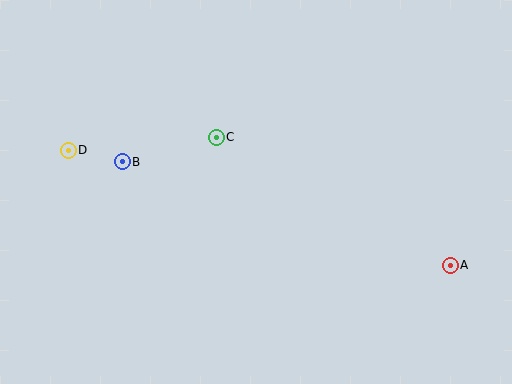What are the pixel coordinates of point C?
Point C is at (216, 137).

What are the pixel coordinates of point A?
Point A is at (450, 265).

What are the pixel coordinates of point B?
Point B is at (122, 162).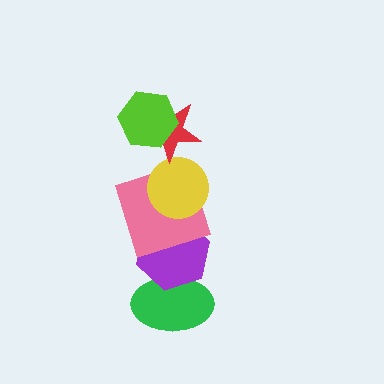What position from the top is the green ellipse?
The green ellipse is 6th from the top.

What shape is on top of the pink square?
The yellow circle is on top of the pink square.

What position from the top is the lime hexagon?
The lime hexagon is 1st from the top.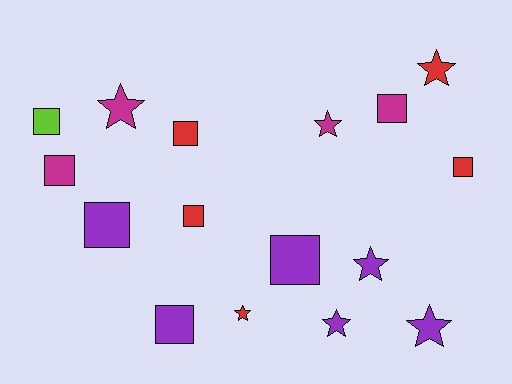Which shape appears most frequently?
Square, with 9 objects.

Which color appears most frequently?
Purple, with 6 objects.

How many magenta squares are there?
There are 2 magenta squares.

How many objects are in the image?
There are 16 objects.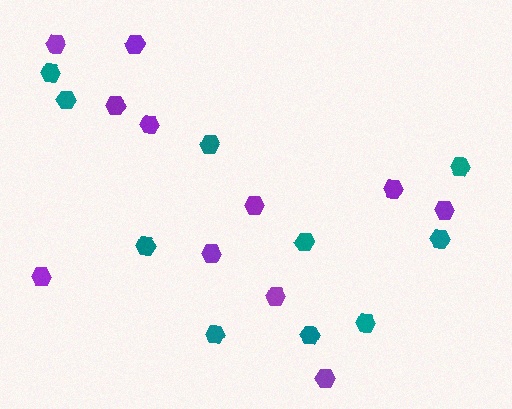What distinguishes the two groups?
There are 2 groups: one group of purple hexagons (11) and one group of teal hexagons (10).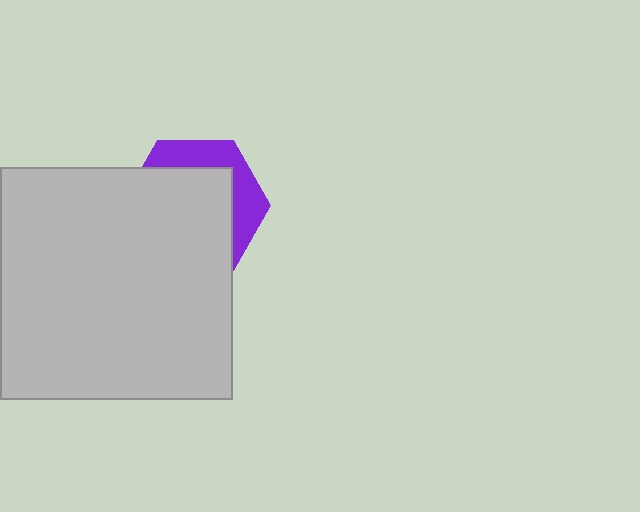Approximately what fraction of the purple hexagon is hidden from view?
Roughly 68% of the purple hexagon is hidden behind the light gray square.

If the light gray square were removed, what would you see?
You would see the complete purple hexagon.